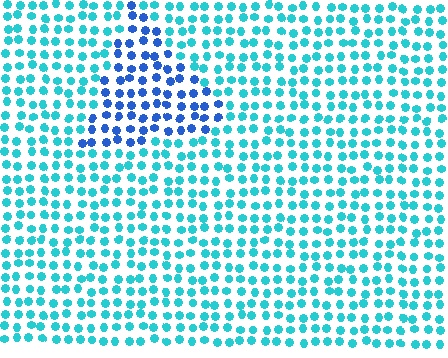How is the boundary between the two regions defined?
The boundary is defined purely by a slight shift in hue (about 39 degrees). Spacing, size, and orientation are identical on both sides.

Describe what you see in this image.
The image is filled with small cyan elements in a uniform arrangement. A triangle-shaped region is visible where the elements are tinted to a slightly different hue, forming a subtle color boundary.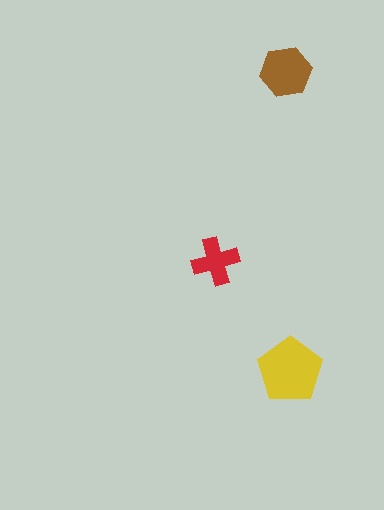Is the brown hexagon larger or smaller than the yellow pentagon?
Smaller.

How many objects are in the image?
There are 3 objects in the image.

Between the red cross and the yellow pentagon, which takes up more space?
The yellow pentagon.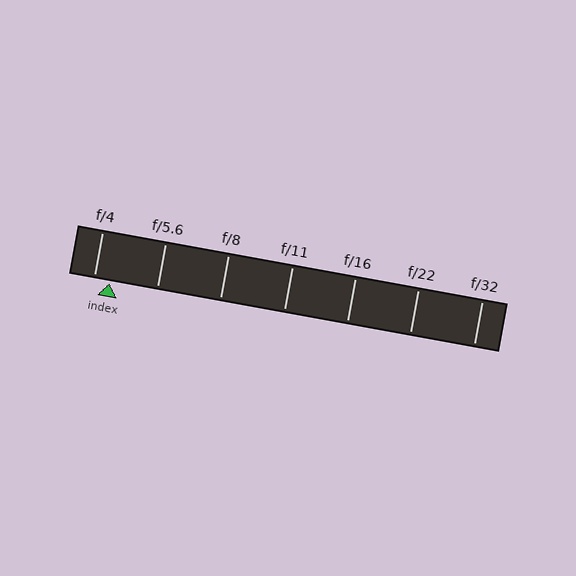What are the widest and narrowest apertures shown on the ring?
The widest aperture shown is f/4 and the narrowest is f/32.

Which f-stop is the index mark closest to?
The index mark is closest to f/4.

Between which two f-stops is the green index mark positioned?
The index mark is between f/4 and f/5.6.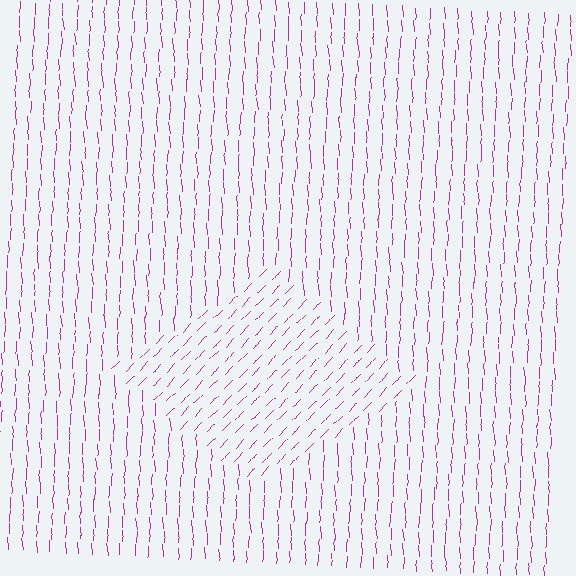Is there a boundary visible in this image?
Yes, there is a texture boundary formed by a change in line orientation.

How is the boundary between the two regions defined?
The boundary is defined purely by a change in line orientation (approximately 45 degrees difference). All lines are the same color and thickness.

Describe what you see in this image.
The image is filled with small magenta line segments. A diamond region in the image has lines oriented differently from the surrounding lines, creating a visible texture boundary.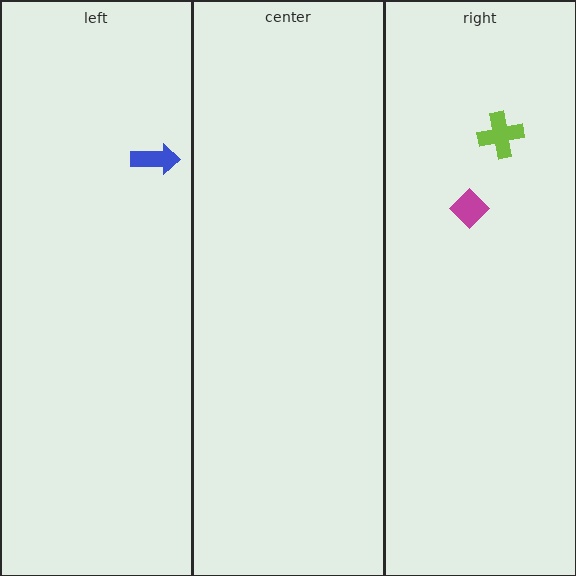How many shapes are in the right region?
2.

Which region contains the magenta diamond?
The right region.